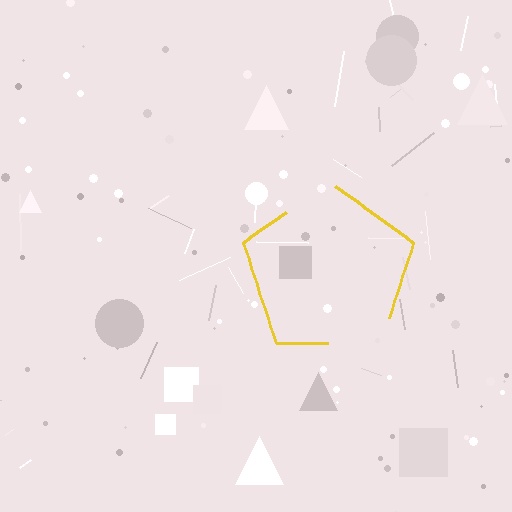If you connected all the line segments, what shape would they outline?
They would outline a pentagon.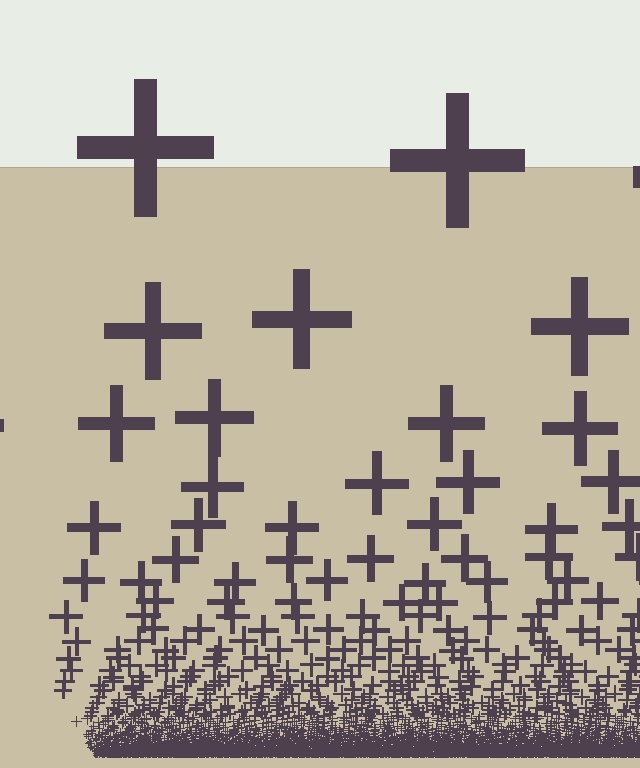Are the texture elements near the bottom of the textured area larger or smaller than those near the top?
Smaller. The gradient is inverted — elements near the bottom are smaller and denser.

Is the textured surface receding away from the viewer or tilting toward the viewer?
The surface appears to tilt toward the viewer. Texture elements get larger and sparser toward the top.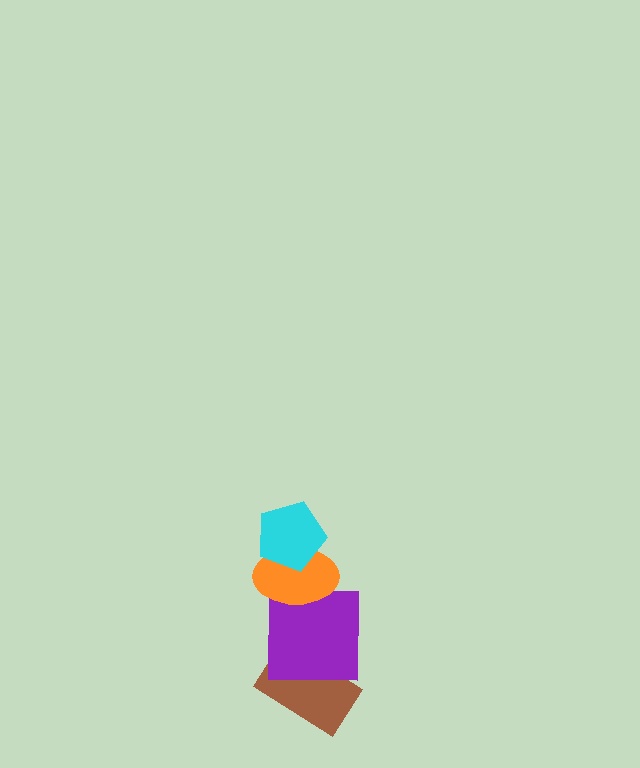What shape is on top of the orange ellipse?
The cyan pentagon is on top of the orange ellipse.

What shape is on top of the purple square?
The orange ellipse is on top of the purple square.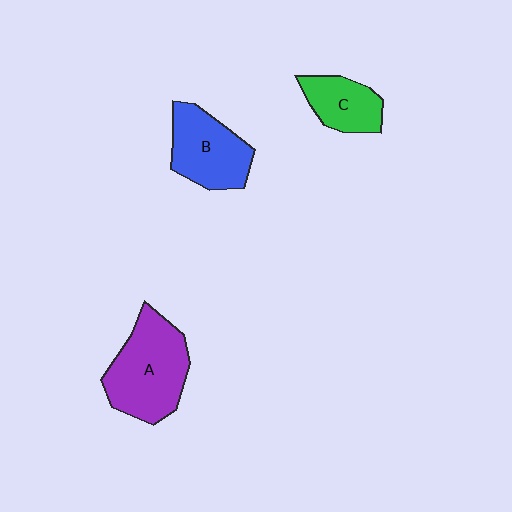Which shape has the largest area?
Shape A (purple).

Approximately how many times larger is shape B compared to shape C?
Approximately 1.4 times.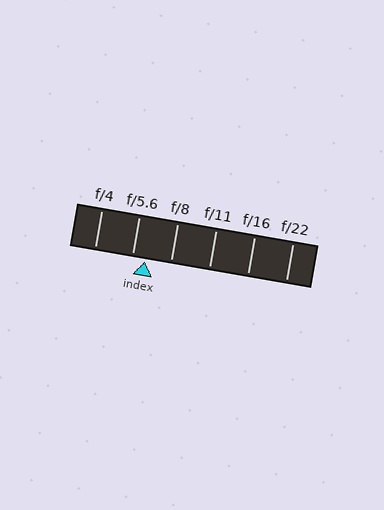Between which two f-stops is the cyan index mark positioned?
The index mark is between f/5.6 and f/8.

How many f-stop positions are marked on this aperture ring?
There are 6 f-stop positions marked.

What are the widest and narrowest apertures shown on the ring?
The widest aperture shown is f/4 and the narrowest is f/22.